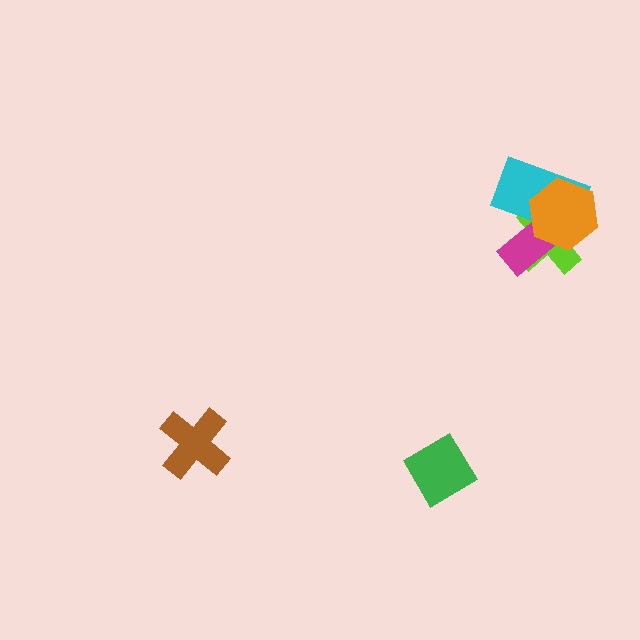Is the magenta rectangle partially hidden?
Yes, it is partially covered by another shape.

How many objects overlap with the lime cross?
3 objects overlap with the lime cross.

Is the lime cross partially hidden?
Yes, it is partially covered by another shape.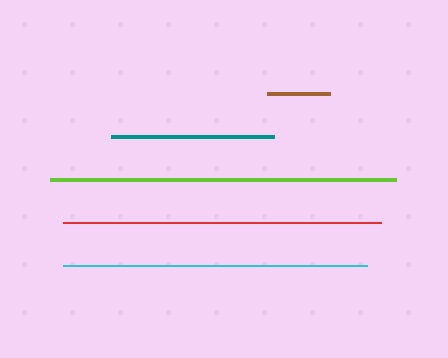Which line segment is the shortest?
The brown line is the shortest at approximately 63 pixels.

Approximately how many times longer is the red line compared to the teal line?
The red line is approximately 1.9 times the length of the teal line.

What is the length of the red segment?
The red segment is approximately 317 pixels long.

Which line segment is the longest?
The lime line is the longest at approximately 346 pixels.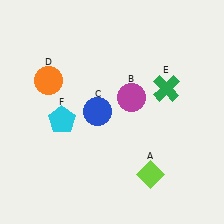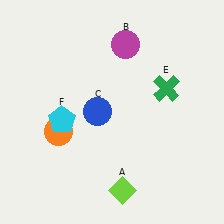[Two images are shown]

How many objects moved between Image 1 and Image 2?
3 objects moved between the two images.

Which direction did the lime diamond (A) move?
The lime diamond (A) moved left.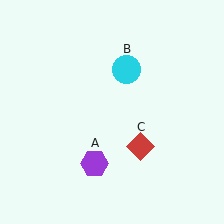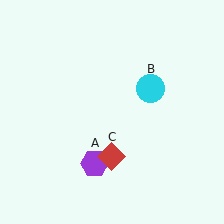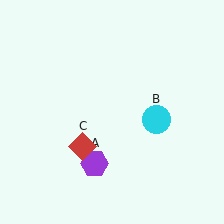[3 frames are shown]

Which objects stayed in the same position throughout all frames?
Purple hexagon (object A) remained stationary.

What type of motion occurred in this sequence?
The cyan circle (object B), red diamond (object C) rotated clockwise around the center of the scene.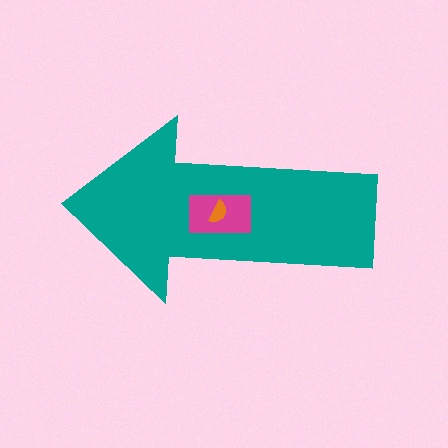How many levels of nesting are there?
3.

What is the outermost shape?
The teal arrow.